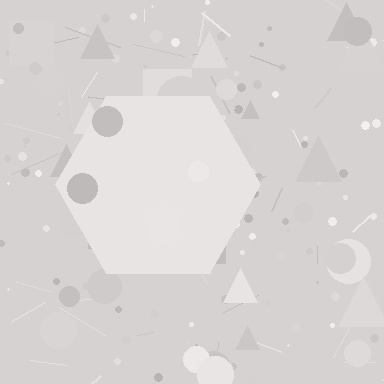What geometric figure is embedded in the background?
A hexagon is embedded in the background.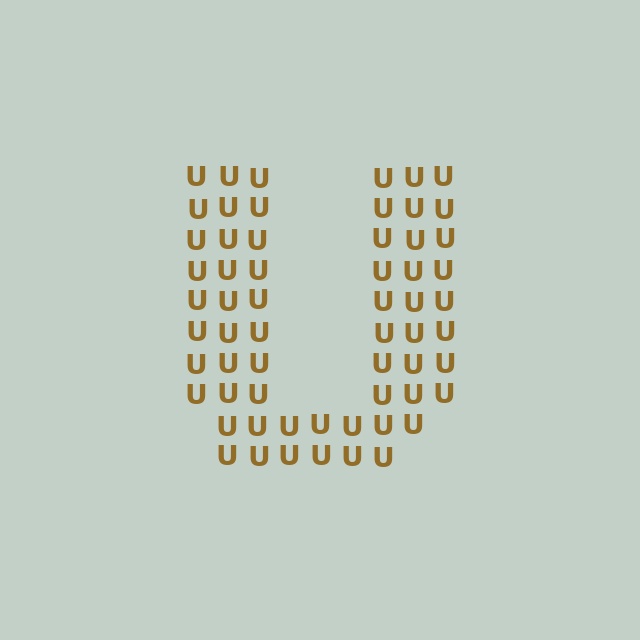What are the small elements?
The small elements are letter U's.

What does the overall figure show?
The overall figure shows the letter U.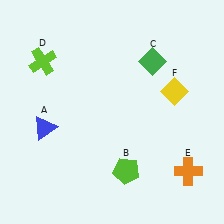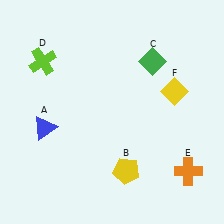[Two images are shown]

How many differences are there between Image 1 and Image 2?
There is 1 difference between the two images.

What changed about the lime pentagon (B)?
In Image 1, B is lime. In Image 2, it changed to yellow.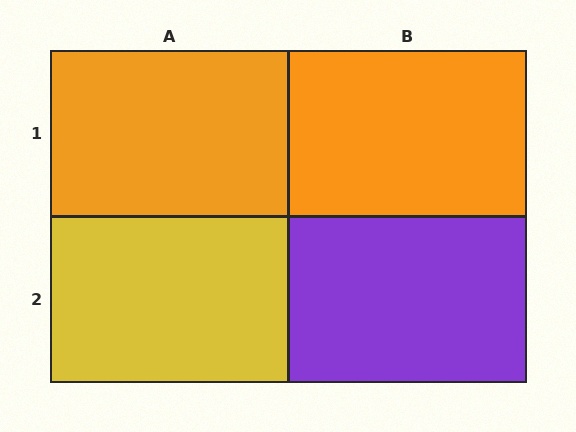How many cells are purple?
1 cell is purple.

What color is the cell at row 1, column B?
Orange.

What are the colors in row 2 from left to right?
Yellow, purple.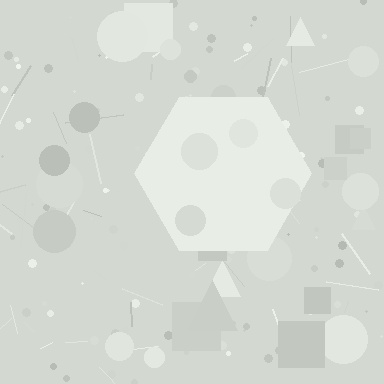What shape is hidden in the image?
A hexagon is hidden in the image.